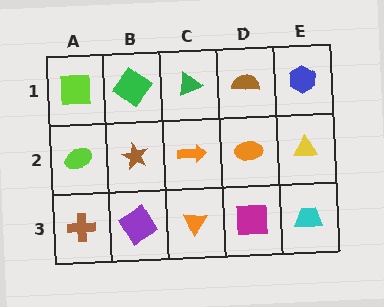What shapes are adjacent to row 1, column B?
A brown star (row 2, column B), a lime square (row 1, column A), a green triangle (row 1, column C).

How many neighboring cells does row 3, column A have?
2.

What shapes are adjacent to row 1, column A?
A lime ellipse (row 2, column A), a green diamond (row 1, column B).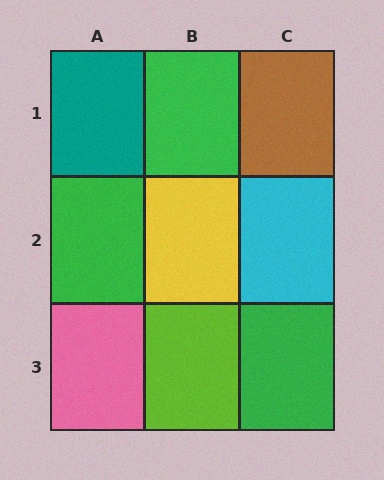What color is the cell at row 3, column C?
Green.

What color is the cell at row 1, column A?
Teal.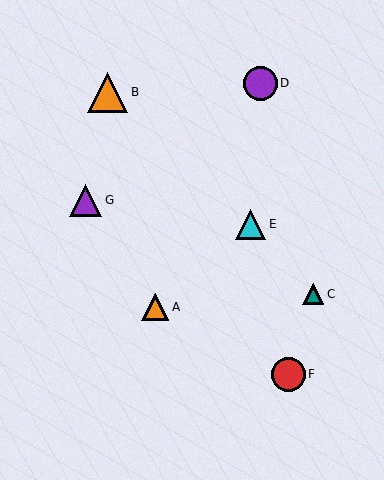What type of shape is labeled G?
Shape G is a purple triangle.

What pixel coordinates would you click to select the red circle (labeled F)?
Click at (288, 374) to select the red circle F.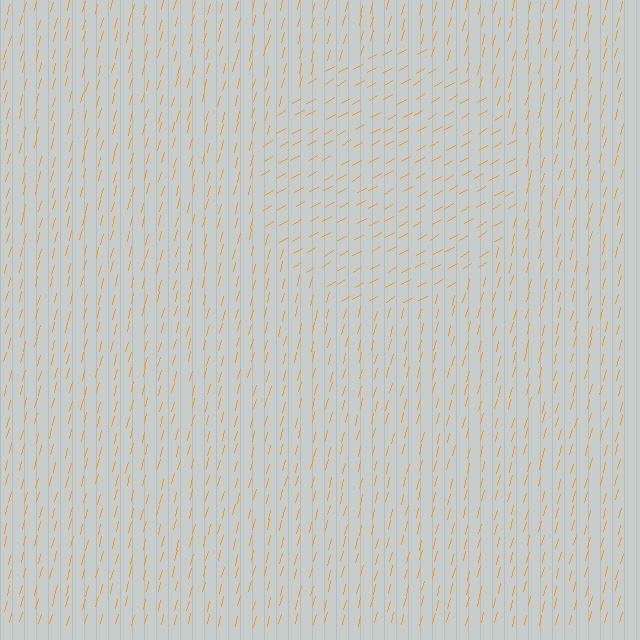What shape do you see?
I see a circle.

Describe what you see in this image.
The image is filled with small orange line segments. A circle region in the image has lines oriented differently from the surrounding lines, creating a visible texture boundary.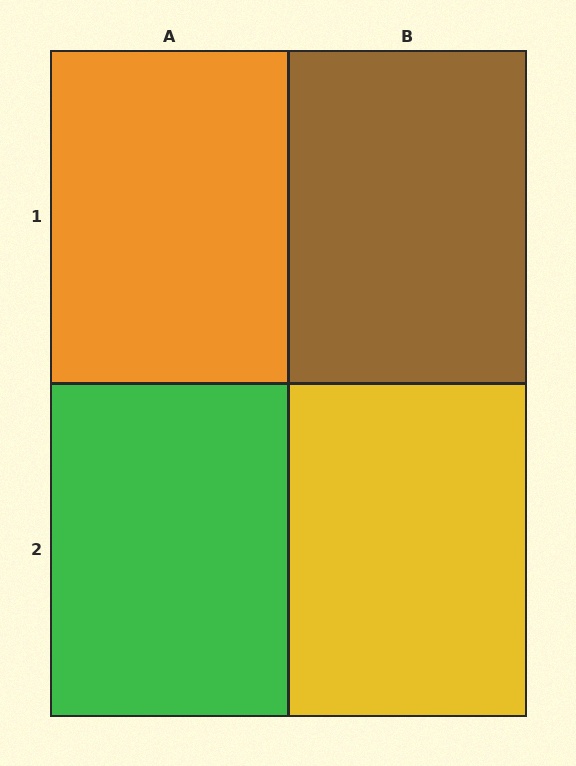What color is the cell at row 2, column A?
Green.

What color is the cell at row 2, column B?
Yellow.